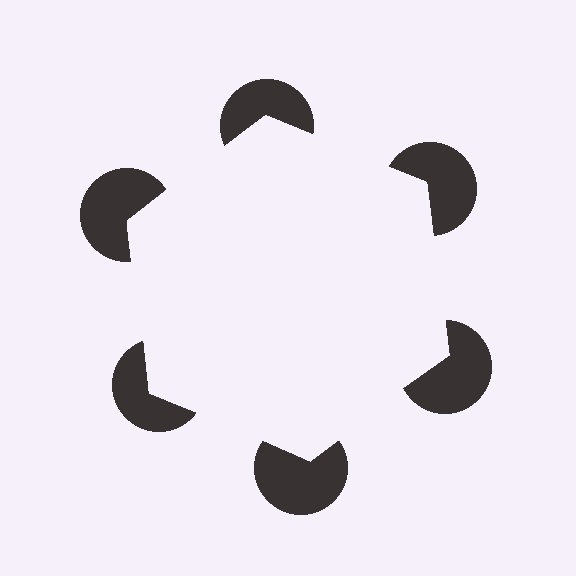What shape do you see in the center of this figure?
An illusory hexagon — its edges are inferred from the aligned wedge cuts in the pac-man discs, not physically drawn.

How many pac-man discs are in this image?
There are 6 — one at each vertex of the illusory hexagon.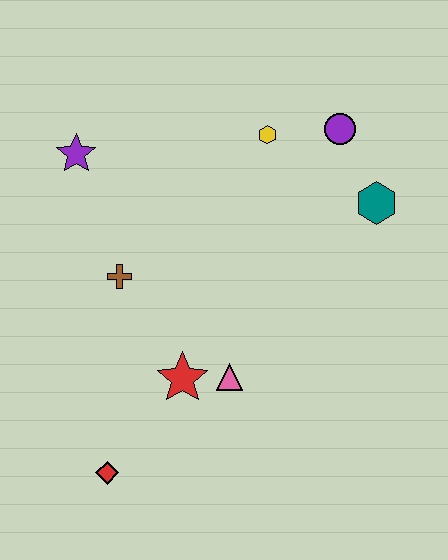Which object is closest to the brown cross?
The red star is closest to the brown cross.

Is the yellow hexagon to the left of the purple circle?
Yes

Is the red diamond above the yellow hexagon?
No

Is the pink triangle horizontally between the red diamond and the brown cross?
No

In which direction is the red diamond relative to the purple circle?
The red diamond is below the purple circle.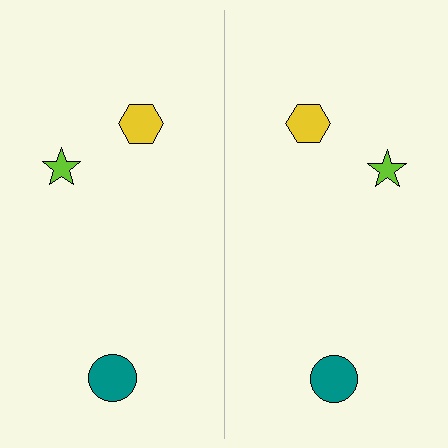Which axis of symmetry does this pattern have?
The pattern has a vertical axis of symmetry running through the center of the image.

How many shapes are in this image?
There are 6 shapes in this image.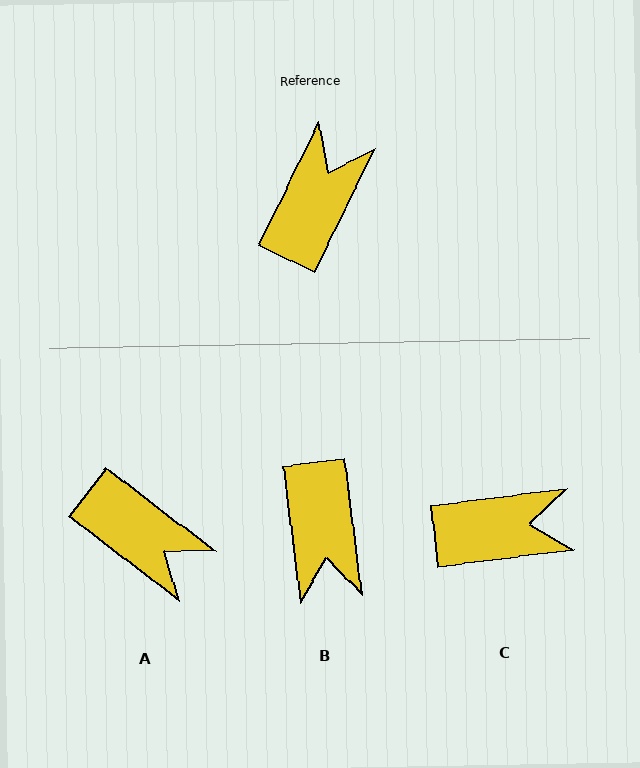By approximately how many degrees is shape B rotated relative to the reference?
Approximately 146 degrees clockwise.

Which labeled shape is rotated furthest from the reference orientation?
B, about 146 degrees away.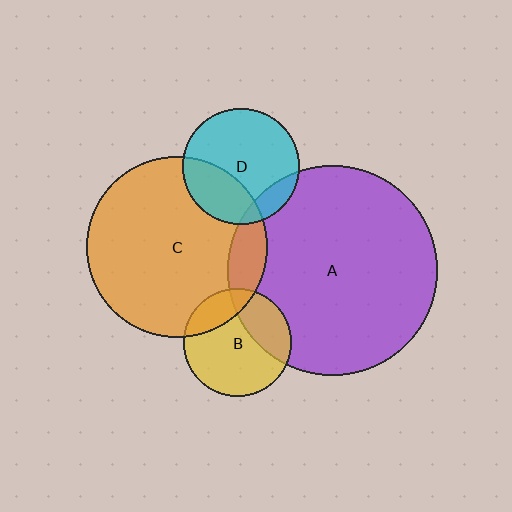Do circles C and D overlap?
Yes.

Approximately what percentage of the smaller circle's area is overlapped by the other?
Approximately 30%.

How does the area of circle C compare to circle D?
Approximately 2.4 times.